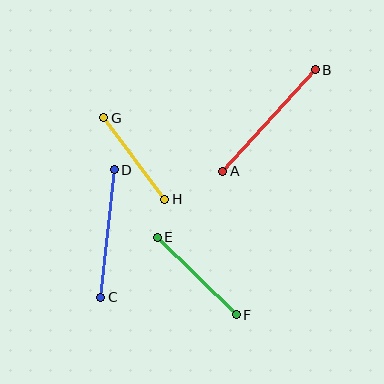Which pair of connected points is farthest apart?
Points A and B are farthest apart.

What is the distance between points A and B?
The distance is approximately 137 pixels.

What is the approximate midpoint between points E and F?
The midpoint is at approximately (197, 276) pixels.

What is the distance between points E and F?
The distance is approximately 111 pixels.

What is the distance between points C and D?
The distance is approximately 128 pixels.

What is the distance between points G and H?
The distance is approximately 102 pixels.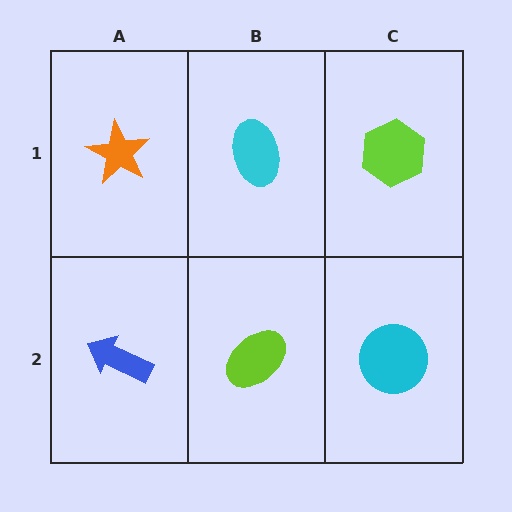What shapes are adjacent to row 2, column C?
A lime hexagon (row 1, column C), a lime ellipse (row 2, column B).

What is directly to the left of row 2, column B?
A blue arrow.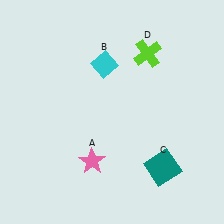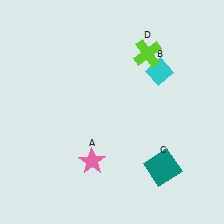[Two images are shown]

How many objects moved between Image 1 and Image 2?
1 object moved between the two images.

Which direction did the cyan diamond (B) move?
The cyan diamond (B) moved right.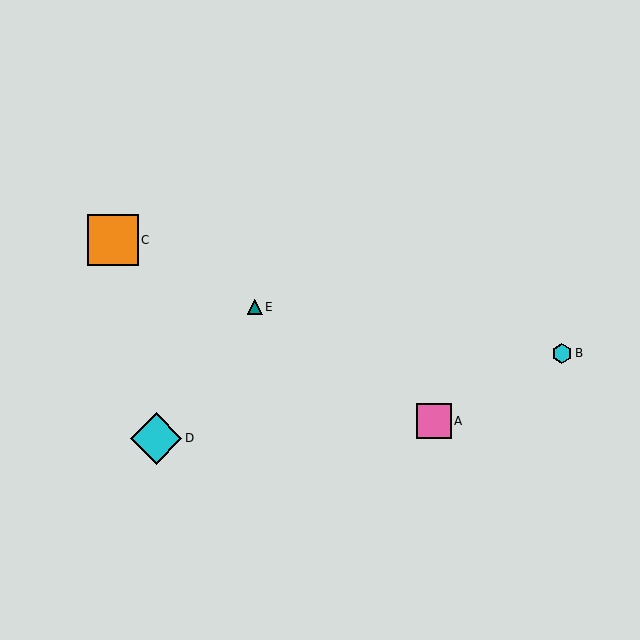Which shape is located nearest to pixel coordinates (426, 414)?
The pink square (labeled A) at (434, 421) is nearest to that location.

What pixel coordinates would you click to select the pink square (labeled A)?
Click at (434, 421) to select the pink square A.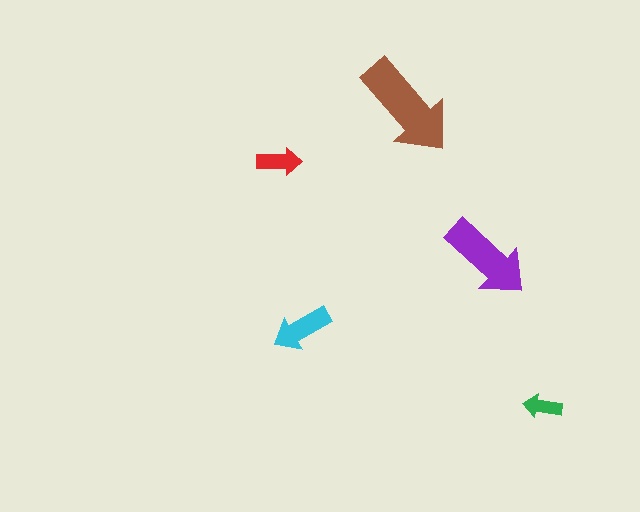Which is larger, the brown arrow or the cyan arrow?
The brown one.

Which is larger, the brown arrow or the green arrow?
The brown one.